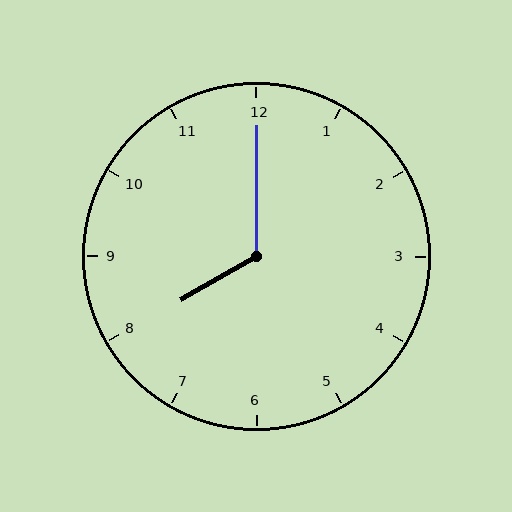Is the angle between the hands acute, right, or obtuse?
It is obtuse.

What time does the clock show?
8:00.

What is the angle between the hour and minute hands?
Approximately 120 degrees.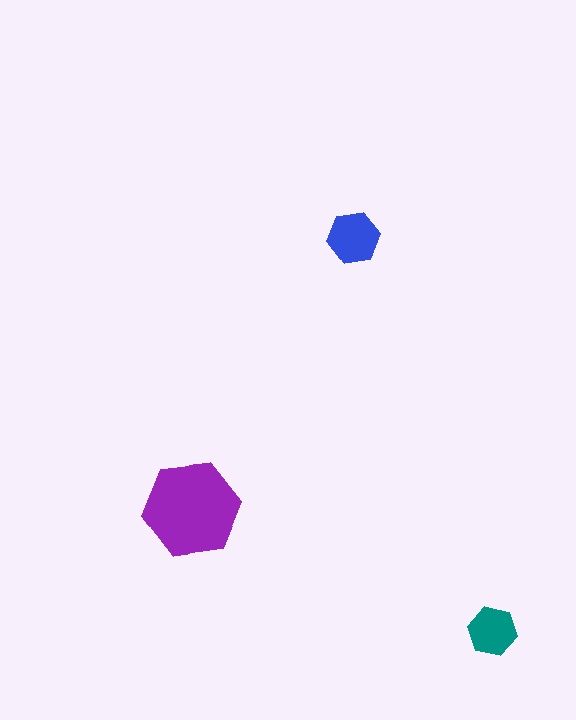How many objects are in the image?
There are 3 objects in the image.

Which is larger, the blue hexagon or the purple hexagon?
The purple one.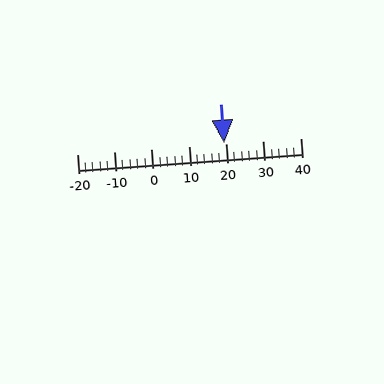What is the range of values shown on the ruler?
The ruler shows values from -20 to 40.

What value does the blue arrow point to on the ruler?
The blue arrow points to approximately 20.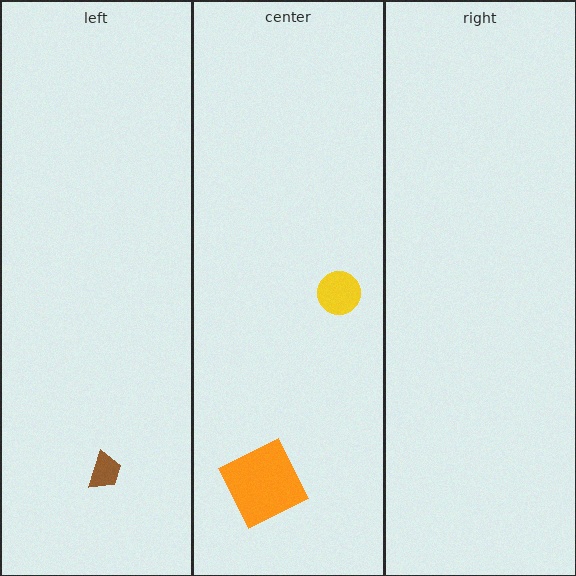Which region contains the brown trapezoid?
The left region.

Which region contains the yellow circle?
The center region.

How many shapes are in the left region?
1.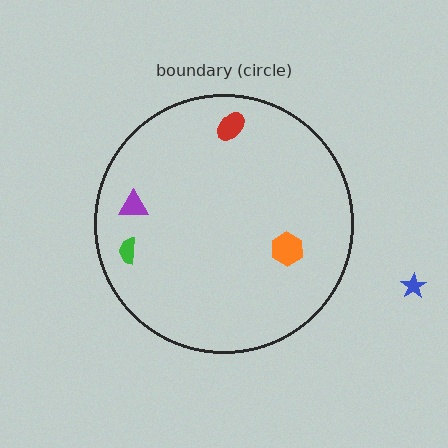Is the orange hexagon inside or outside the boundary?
Inside.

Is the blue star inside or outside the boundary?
Outside.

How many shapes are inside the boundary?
4 inside, 1 outside.